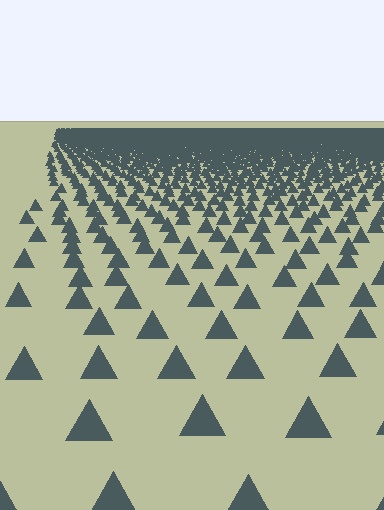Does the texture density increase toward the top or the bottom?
Density increases toward the top.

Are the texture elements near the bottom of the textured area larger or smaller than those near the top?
Larger. Near the bottom, elements are closer to the viewer and appear at a bigger on-screen size.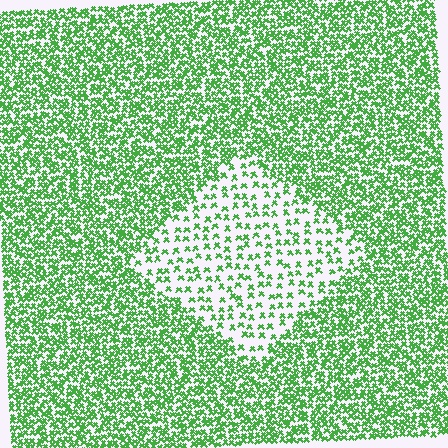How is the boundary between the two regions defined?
The boundary is defined by a change in element density (approximately 2.5x ratio). All elements are the same color, size, and shape.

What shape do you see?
I see a diamond.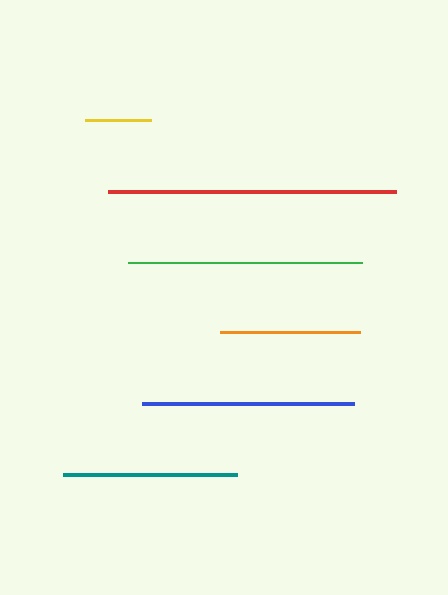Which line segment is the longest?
The red line is the longest at approximately 288 pixels.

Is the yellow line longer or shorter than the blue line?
The blue line is longer than the yellow line.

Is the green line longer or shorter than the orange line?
The green line is longer than the orange line.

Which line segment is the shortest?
The yellow line is the shortest at approximately 65 pixels.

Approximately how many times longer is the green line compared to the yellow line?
The green line is approximately 3.6 times the length of the yellow line.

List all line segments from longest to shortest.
From longest to shortest: red, green, blue, teal, orange, yellow.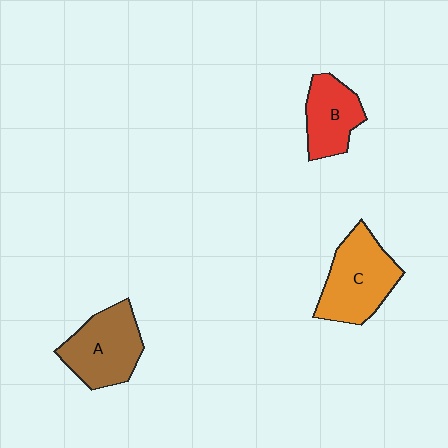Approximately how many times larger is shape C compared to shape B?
Approximately 1.4 times.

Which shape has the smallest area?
Shape B (red).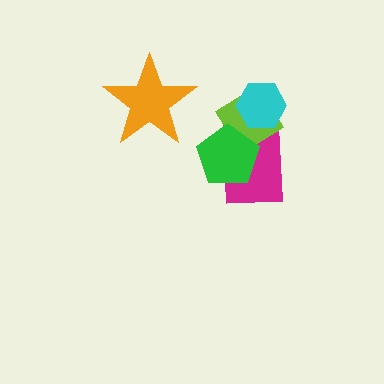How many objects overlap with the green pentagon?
2 objects overlap with the green pentagon.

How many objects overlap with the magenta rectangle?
3 objects overlap with the magenta rectangle.